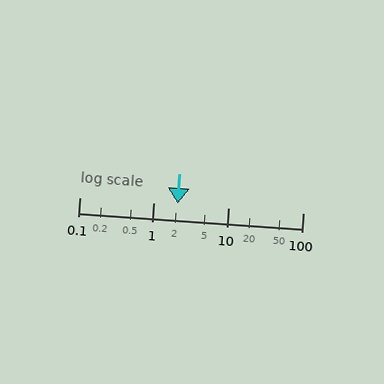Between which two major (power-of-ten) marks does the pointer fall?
The pointer is between 1 and 10.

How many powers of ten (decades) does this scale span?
The scale spans 3 decades, from 0.1 to 100.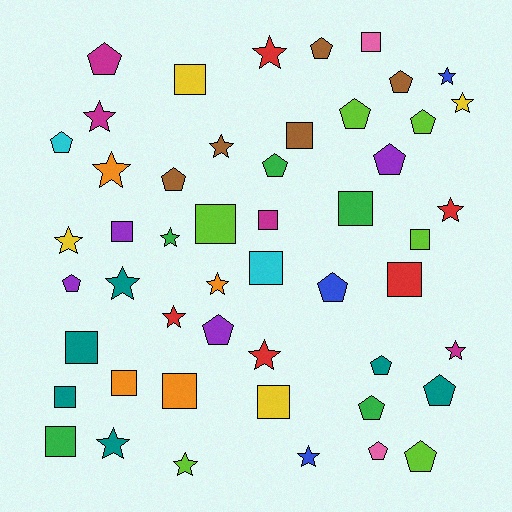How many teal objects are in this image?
There are 6 teal objects.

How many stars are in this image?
There are 17 stars.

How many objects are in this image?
There are 50 objects.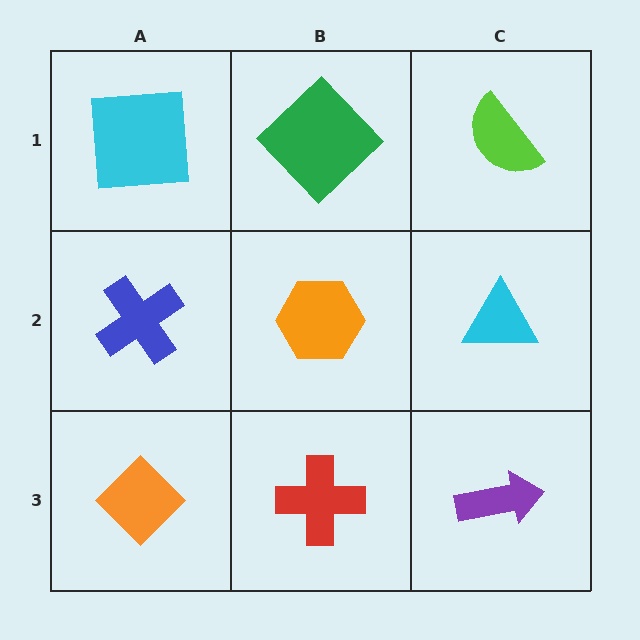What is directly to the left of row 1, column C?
A green diamond.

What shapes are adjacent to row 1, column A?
A blue cross (row 2, column A), a green diamond (row 1, column B).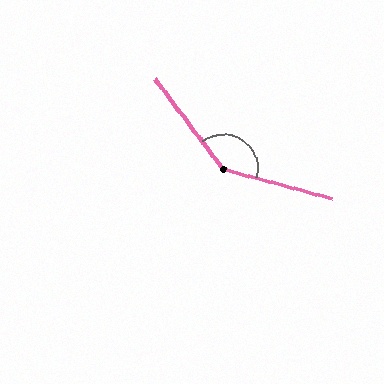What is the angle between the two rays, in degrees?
Approximately 143 degrees.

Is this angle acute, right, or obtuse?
It is obtuse.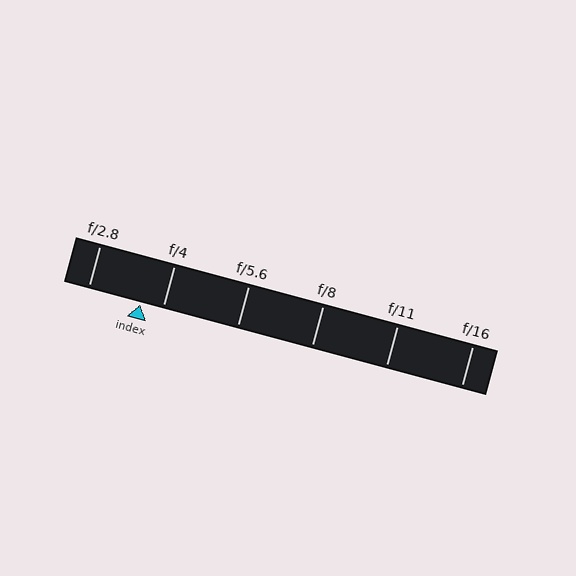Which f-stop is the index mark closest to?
The index mark is closest to f/4.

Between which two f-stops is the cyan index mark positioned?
The index mark is between f/2.8 and f/4.